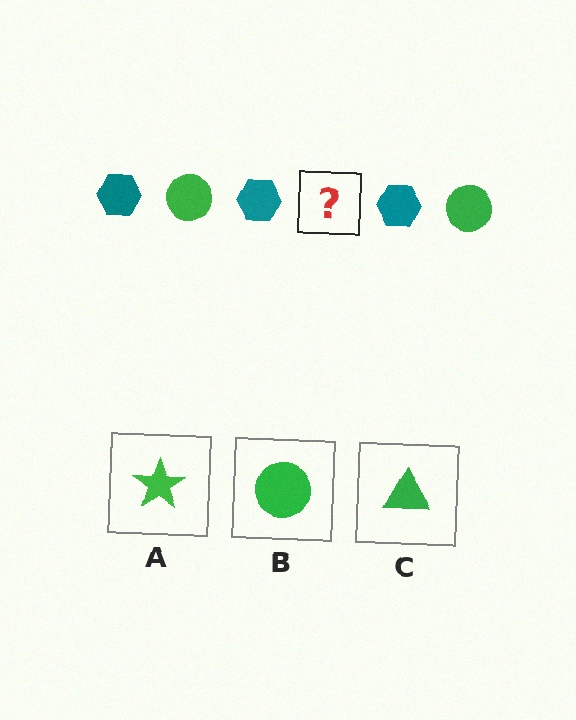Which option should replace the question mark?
Option B.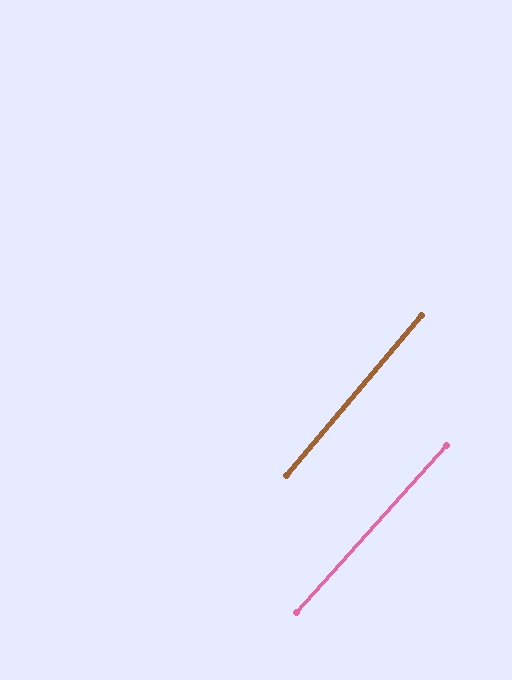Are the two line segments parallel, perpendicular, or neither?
Parallel — their directions differ by only 1.6°.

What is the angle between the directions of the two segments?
Approximately 2 degrees.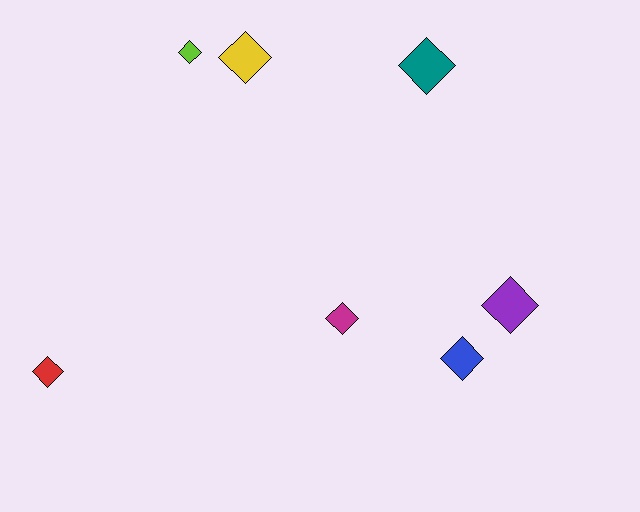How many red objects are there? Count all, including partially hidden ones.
There is 1 red object.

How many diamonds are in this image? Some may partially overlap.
There are 7 diamonds.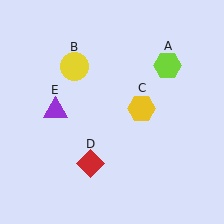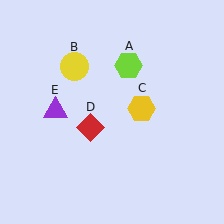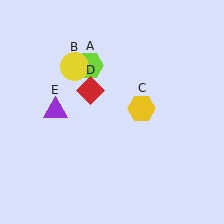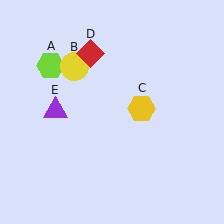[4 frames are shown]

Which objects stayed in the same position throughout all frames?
Yellow circle (object B) and yellow hexagon (object C) and purple triangle (object E) remained stationary.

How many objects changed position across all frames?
2 objects changed position: lime hexagon (object A), red diamond (object D).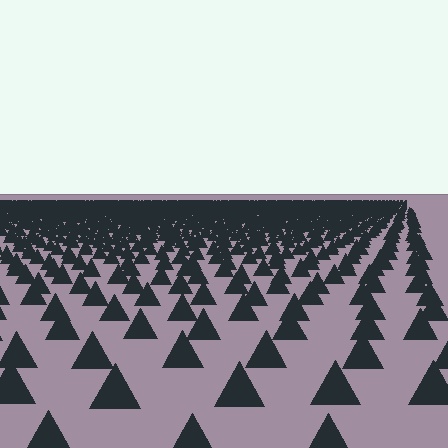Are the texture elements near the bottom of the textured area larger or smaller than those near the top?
Larger. Near the bottom, elements are closer to the viewer and appear at a bigger on-screen size.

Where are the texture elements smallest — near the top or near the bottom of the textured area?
Near the top.